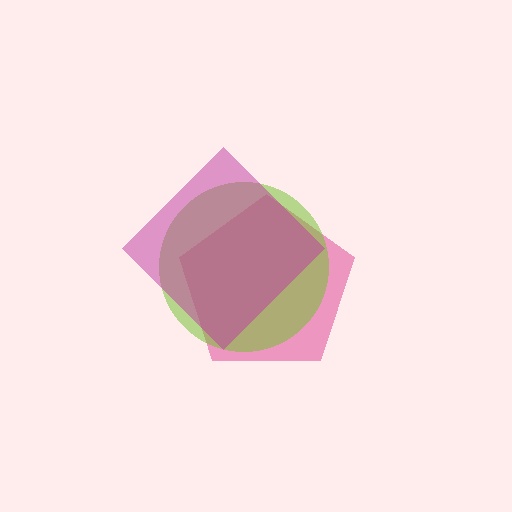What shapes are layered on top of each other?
The layered shapes are: a pink pentagon, a lime circle, a magenta diamond.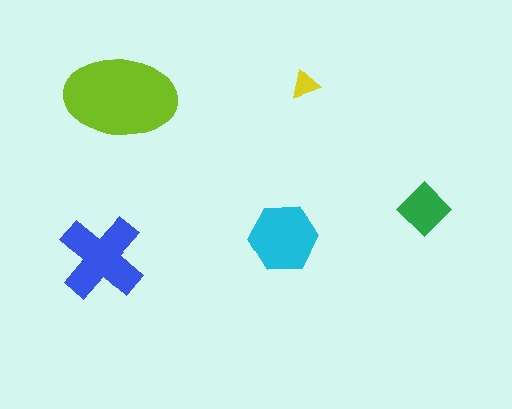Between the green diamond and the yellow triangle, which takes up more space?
The green diamond.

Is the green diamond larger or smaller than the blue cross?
Smaller.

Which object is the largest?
The lime ellipse.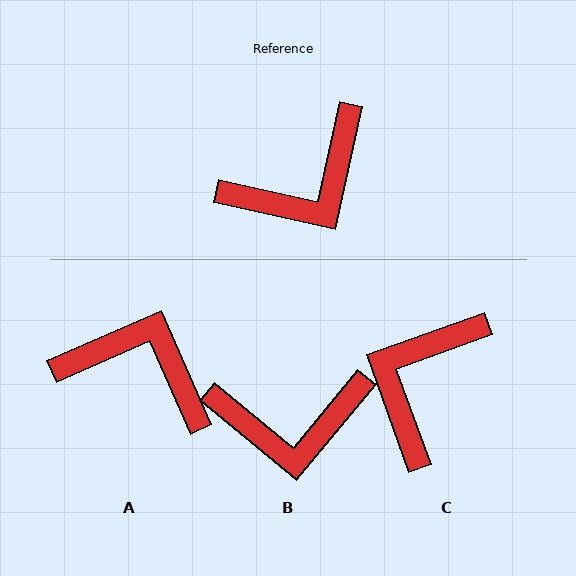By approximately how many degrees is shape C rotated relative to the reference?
Approximately 148 degrees clockwise.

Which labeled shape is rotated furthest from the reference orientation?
C, about 148 degrees away.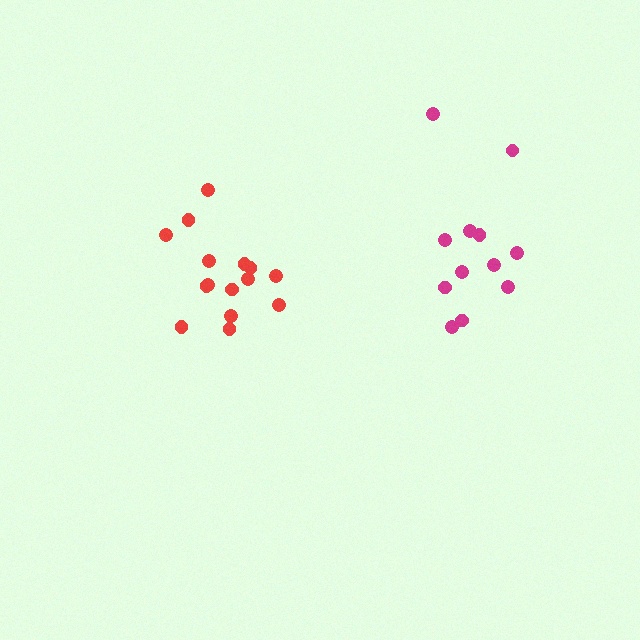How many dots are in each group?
Group 1: 15 dots, Group 2: 12 dots (27 total).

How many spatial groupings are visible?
There are 2 spatial groupings.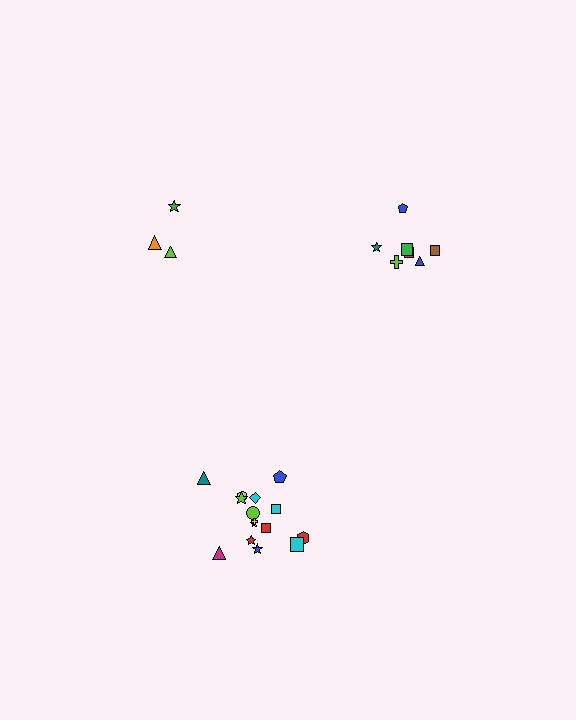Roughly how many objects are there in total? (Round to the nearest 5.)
Roughly 25 objects in total.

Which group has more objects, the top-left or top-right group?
The top-right group.